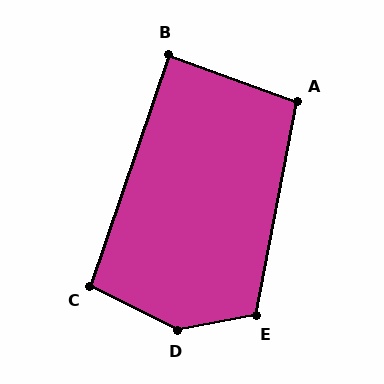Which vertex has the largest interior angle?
D, at approximately 143 degrees.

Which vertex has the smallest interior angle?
B, at approximately 89 degrees.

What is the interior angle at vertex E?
Approximately 112 degrees (obtuse).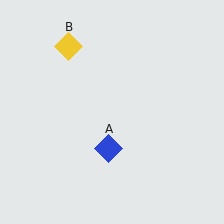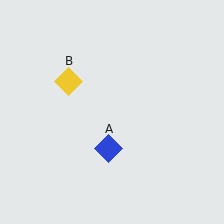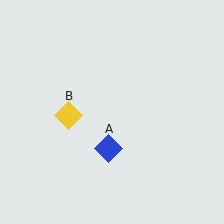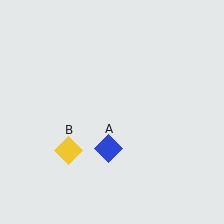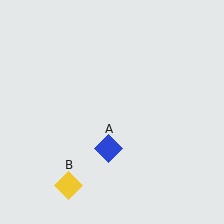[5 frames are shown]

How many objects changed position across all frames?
1 object changed position: yellow diamond (object B).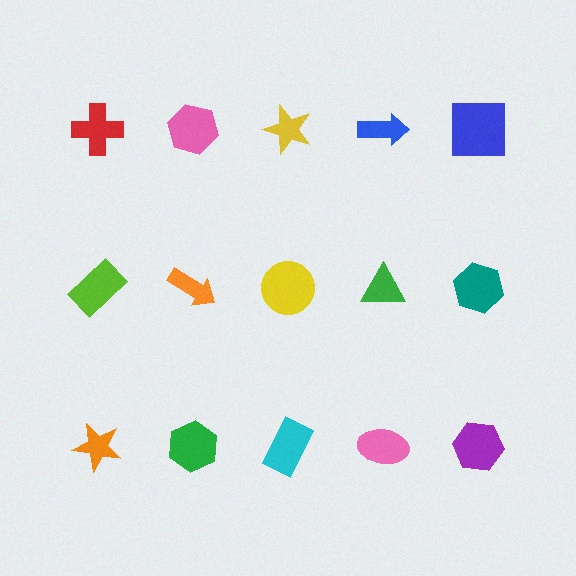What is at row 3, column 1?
An orange star.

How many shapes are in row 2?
5 shapes.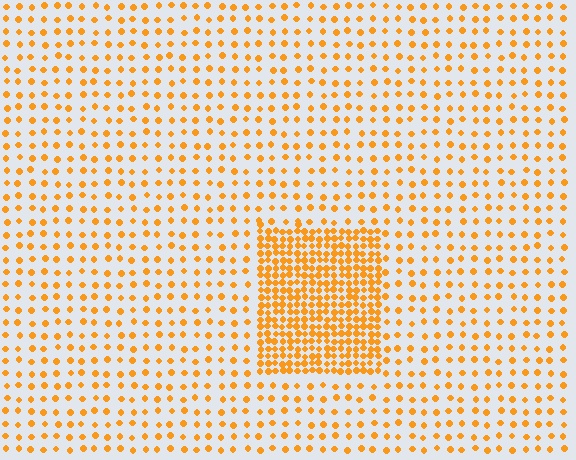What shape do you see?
I see a rectangle.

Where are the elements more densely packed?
The elements are more densely packed inside the rectangle boundary.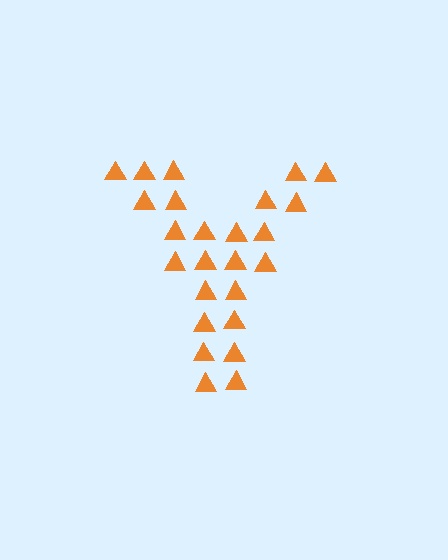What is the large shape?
The large shape is the letter Y.